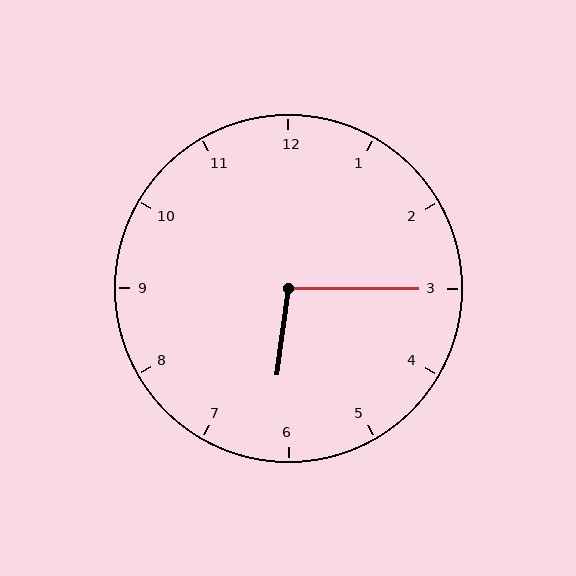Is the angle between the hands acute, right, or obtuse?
It is obtuse.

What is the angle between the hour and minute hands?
Approximately 98 degrees.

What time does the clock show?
6:15.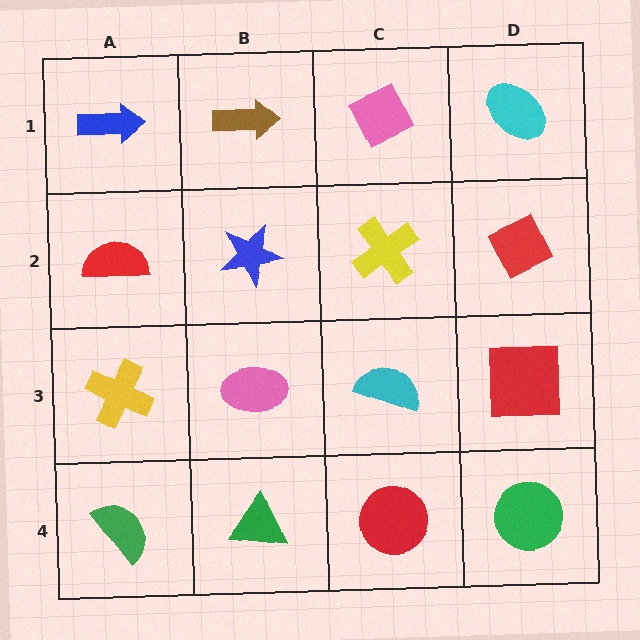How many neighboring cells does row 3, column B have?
4.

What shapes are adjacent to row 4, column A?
A yellow cross (row 3, column A), a green triangle (row 4, column B).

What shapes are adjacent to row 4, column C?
A cyan semicircle (row 3, column C), a green triangle (row 4, column B), a green circle (row 4, column D).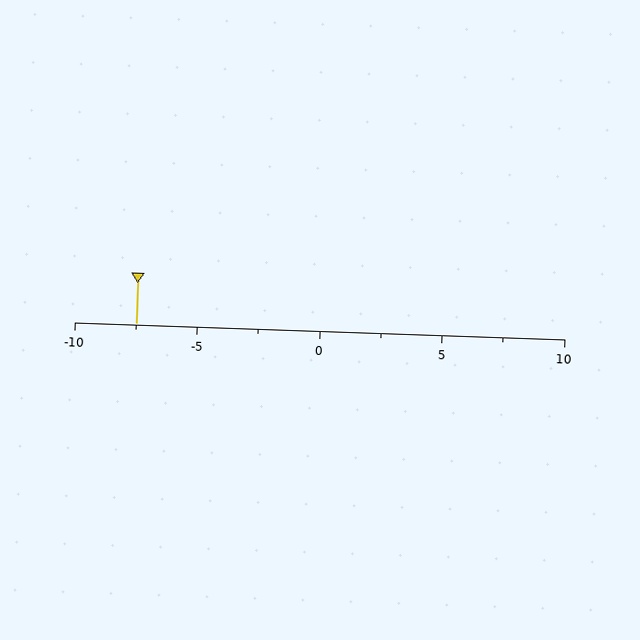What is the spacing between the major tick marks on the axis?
The major ticks are spaced 5 apart.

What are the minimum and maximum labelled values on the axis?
The axis runs from -10 to 10.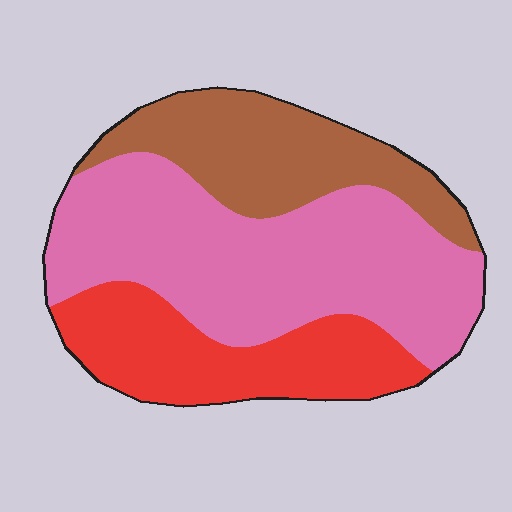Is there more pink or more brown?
Pink.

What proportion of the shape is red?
Red takes up about one quarter (1/4) of the shape.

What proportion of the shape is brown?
Brown covers 25% of the shape.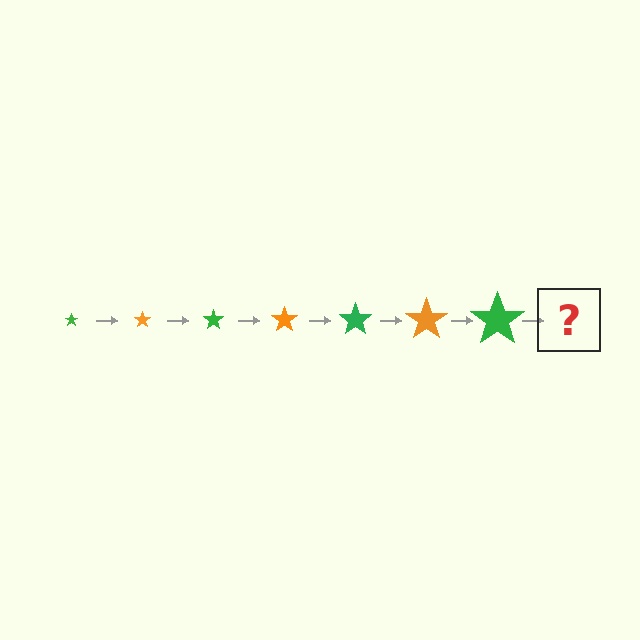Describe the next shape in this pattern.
It should be an orange star, larger than the previous one.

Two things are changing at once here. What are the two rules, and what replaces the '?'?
The two rules are that the star grows larger each step and the color cycles through green and orange. The '?' should be an orange star, larger than the previous one.